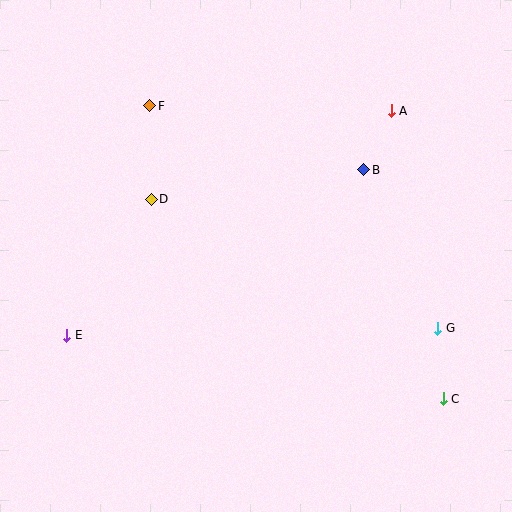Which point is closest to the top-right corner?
Point A is closest to the top-right corner.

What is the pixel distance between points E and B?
The distance between E and B is 340 pixels.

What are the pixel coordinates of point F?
Point F is at (150, 106).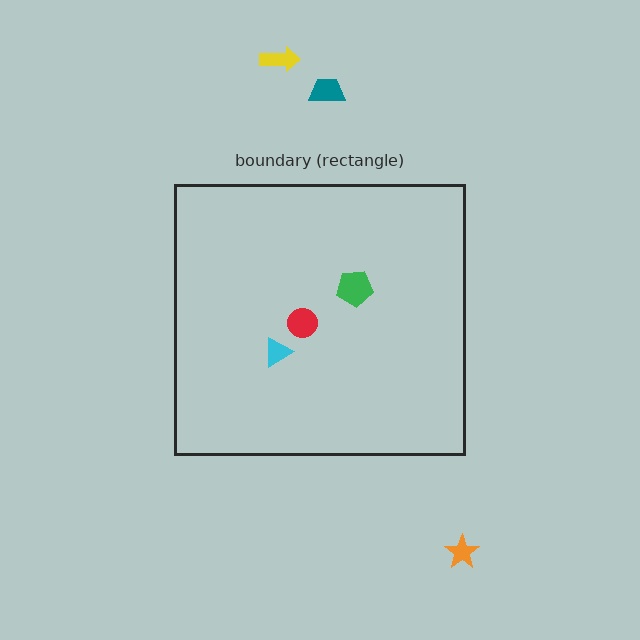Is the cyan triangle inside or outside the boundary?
Inside.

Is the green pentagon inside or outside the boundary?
Inside.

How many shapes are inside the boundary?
3 inside, 3 outside.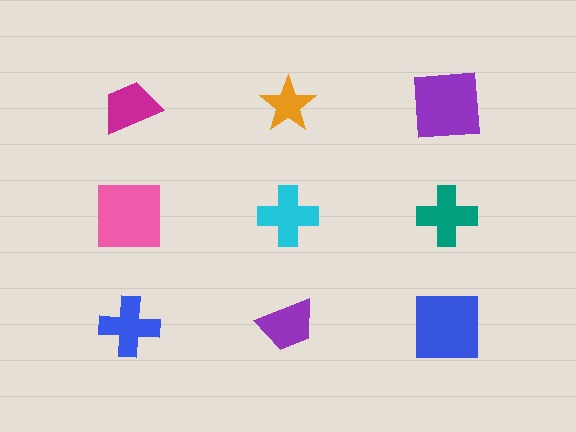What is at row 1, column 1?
A magenta trapezoid.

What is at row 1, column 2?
An orange star.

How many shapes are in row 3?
3 shapes.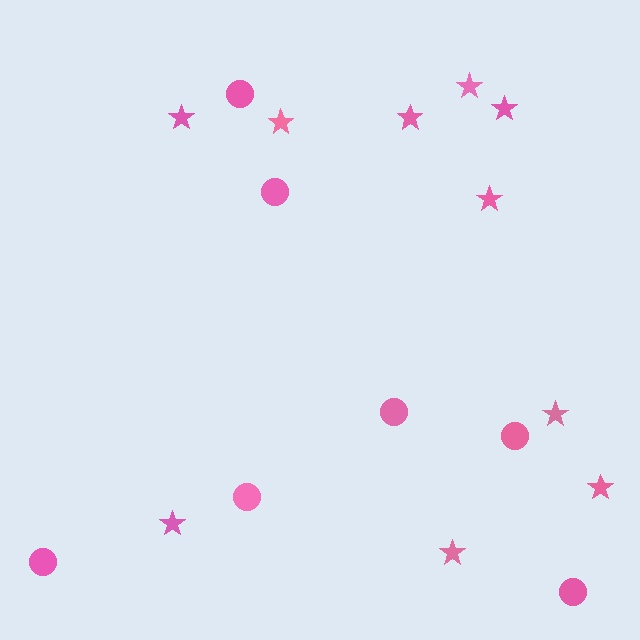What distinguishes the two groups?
There are 2 groups: one group of stars (10) and one group of circles (7).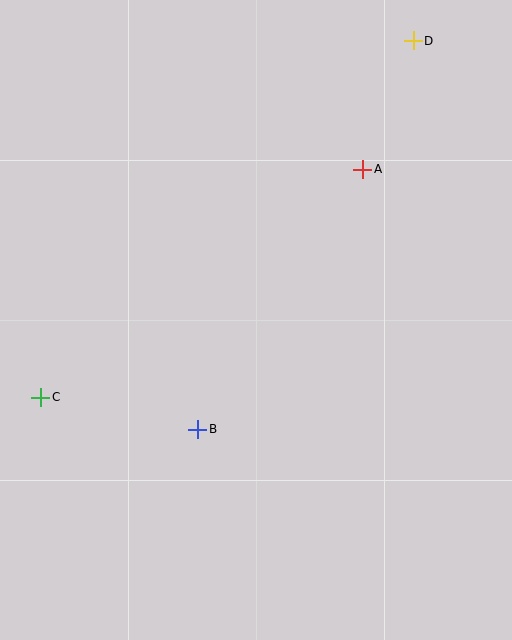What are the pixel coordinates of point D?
Point D is at (413, 41).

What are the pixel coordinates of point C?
Point C is at (41, 397).